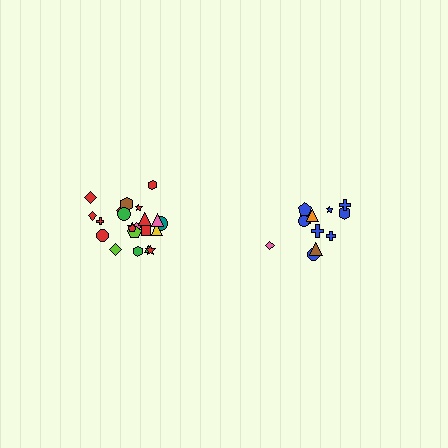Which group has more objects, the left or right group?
The left group.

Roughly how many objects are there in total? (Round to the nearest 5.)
Roughly 35 objects in total.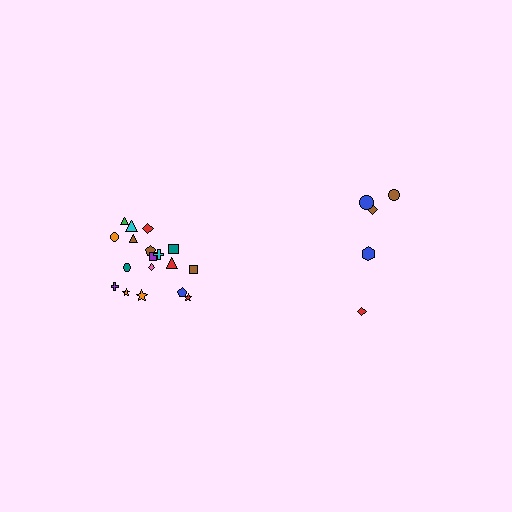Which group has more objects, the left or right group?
The left group.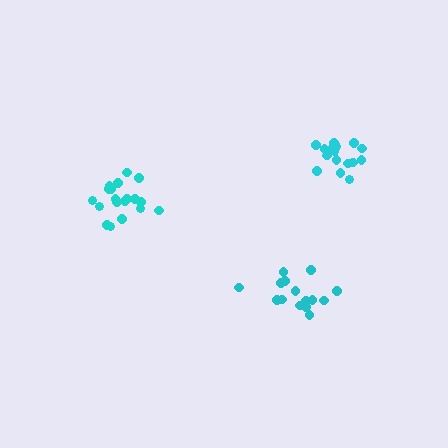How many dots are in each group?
Group 1: 19 dots, Group 2: 15 dots, Group 3: 17 dots (51 total).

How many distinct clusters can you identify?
There are 3 distinct clusters.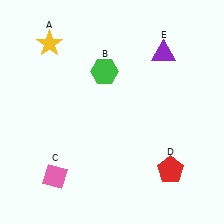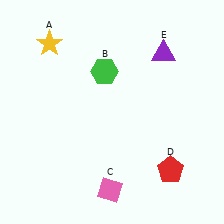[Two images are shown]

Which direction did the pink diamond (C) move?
The pink diamond (C) moved right.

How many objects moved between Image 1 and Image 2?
1 object moved between the two images.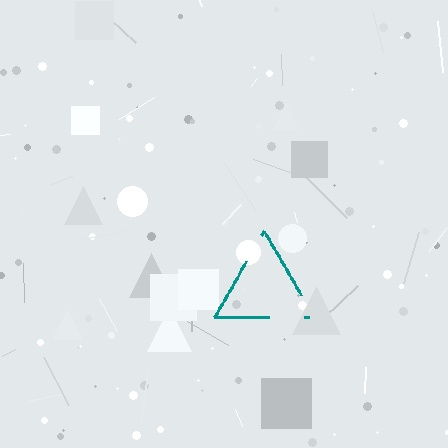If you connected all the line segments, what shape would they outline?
They would outline a triangle.